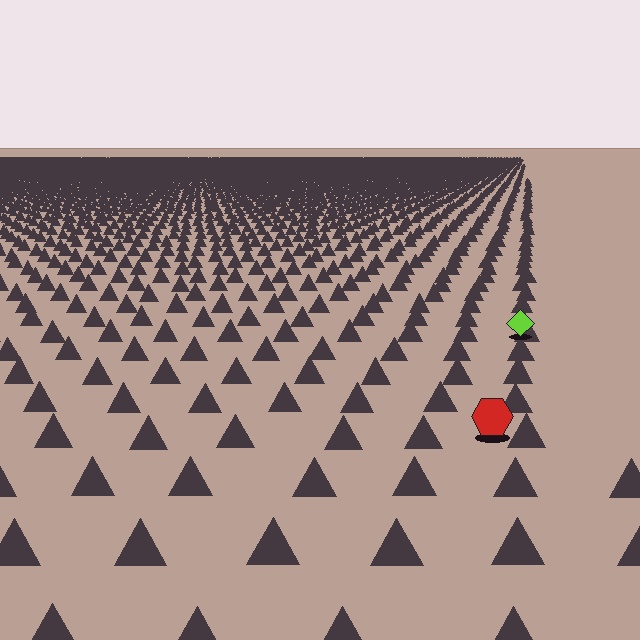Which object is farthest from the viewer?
The lime diamond is farthest from the viewer. It appears smaller and the ground texture around it is denser.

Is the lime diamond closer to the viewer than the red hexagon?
No. The red hexagon is closer — you can tell from the texture gradient: the ground texture is coarser near it.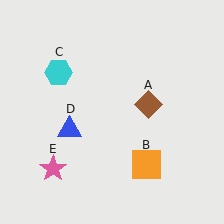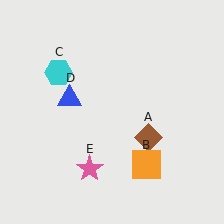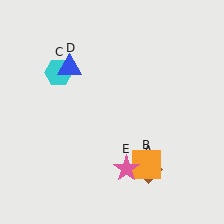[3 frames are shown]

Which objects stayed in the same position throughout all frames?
Orange square (object B) and cyan hexagon (object C) remained stationary.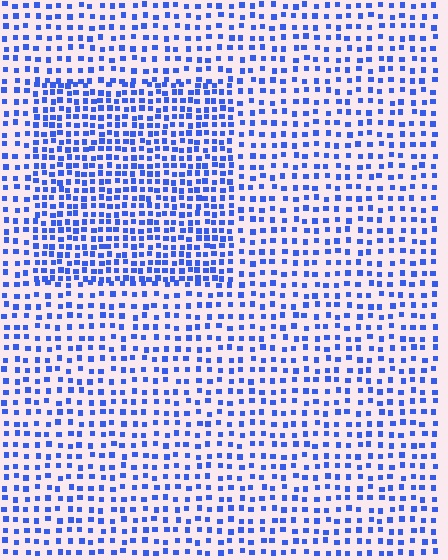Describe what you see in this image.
The image contains small blue elements arranged at two different densities. A rectangle-shaped region is visible where the elements are more densely packed than the surrounding area.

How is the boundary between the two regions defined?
The boundary is defined by a change in element density (approximately 1.8x ratio). All elements are the same color, size, and shape.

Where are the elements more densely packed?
The elements are more densely packed inside the rectangle boundary.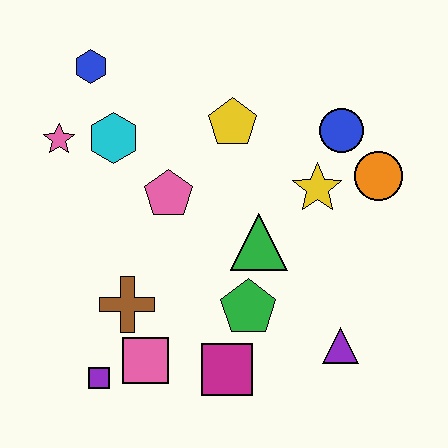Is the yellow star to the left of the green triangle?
No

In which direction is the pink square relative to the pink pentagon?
The pink square is below the pink pentagon.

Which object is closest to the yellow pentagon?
The pink pentagon is closest to the yellow pentagon.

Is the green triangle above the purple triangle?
Yes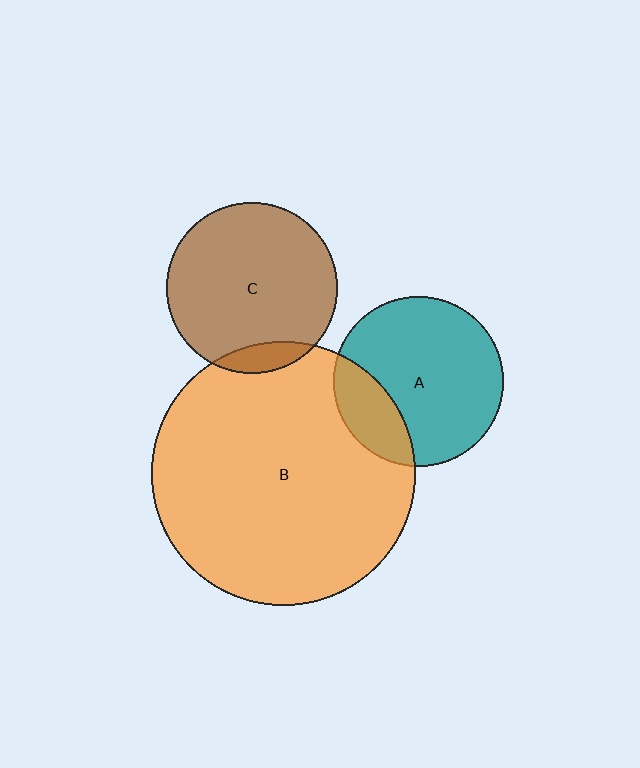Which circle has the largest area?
Circle B (orange).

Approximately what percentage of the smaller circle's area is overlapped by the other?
Approximately 10%.